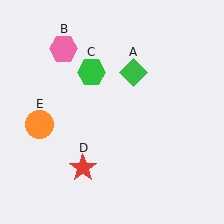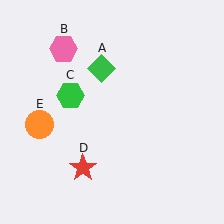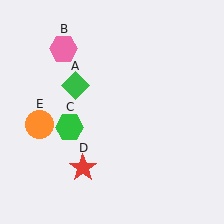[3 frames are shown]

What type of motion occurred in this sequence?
The green diamond (object A), green hexagon (object C) rotated counterclockwise around the center of the scene.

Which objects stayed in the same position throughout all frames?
Pink hexagon (object B) and red star (object D) and orange circle (object E) remained stationary.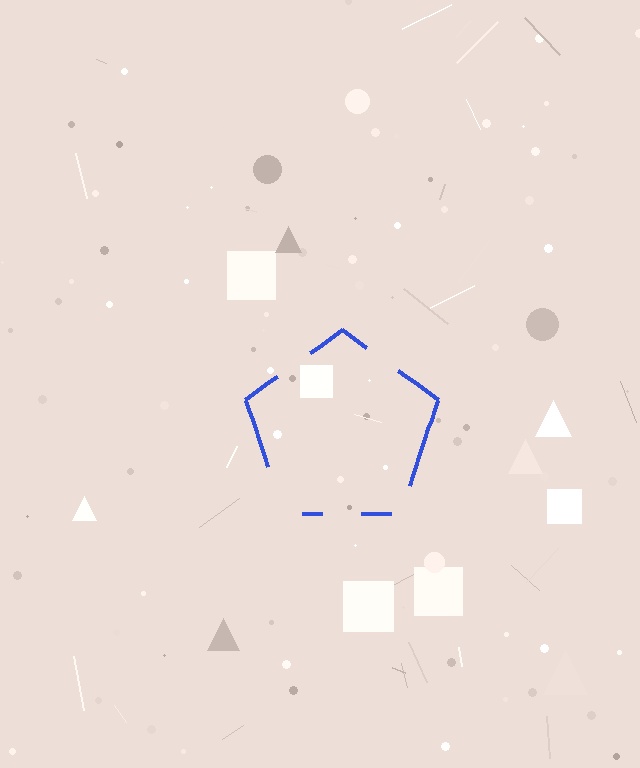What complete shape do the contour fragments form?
The contour fragments form a pentagon.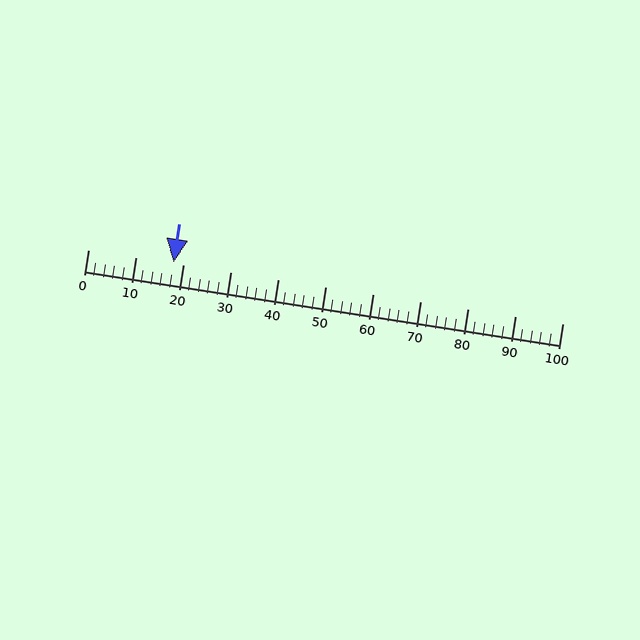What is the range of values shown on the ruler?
The ruler shows values from 0 to 100.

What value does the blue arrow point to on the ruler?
The blue arrow points to approximately 18.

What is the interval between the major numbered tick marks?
The major tick marks are spaced 10 units apart.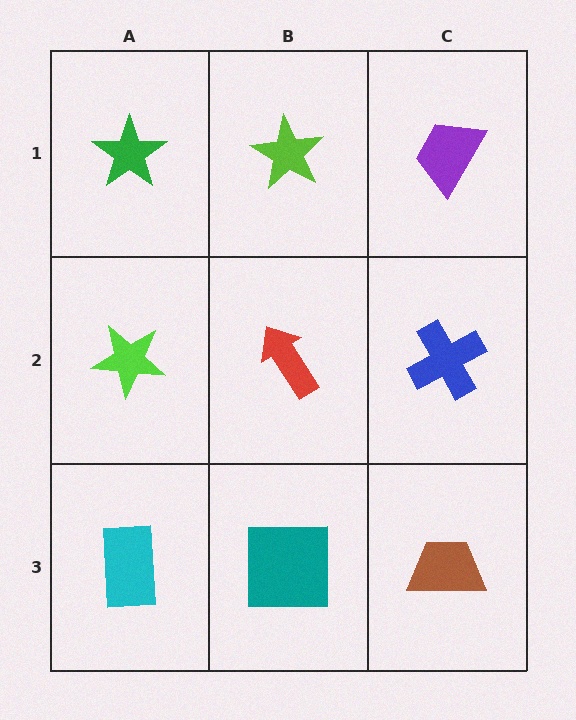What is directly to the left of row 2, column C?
A red arrow.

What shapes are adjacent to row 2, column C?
A purple trapezoid (row 1, column C), a brown trapezoid (row 3, column C), a red arrow (row 2, column B).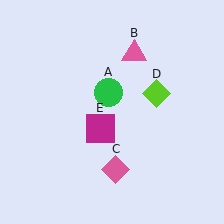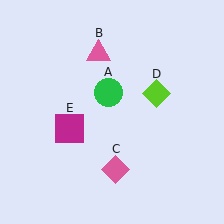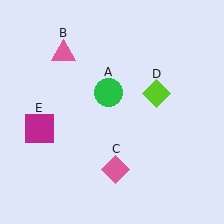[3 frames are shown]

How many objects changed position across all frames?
2 objects changed position: pink triangle (object B), magenta square (object E).